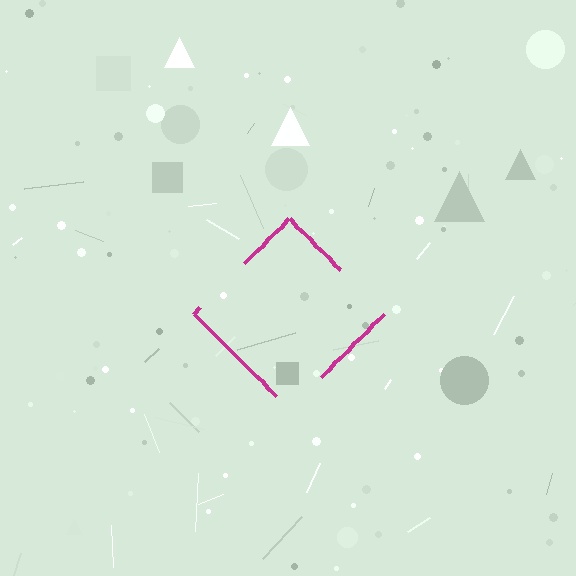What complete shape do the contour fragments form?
The contour fragments form a diamond.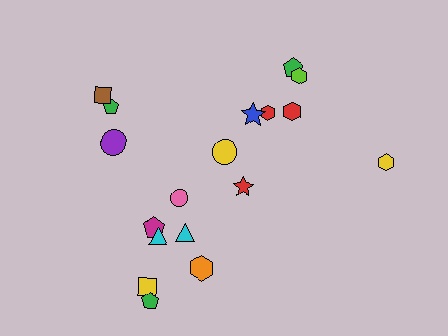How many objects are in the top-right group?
There are 6 objects.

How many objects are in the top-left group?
There are 4 objects.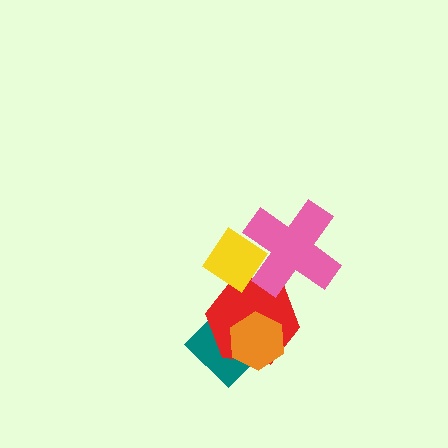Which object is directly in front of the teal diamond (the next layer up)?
The red hexagon is directly in front of the teal diamond.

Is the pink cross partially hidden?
Yes, it is partially covered by another shape.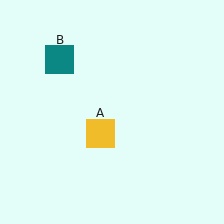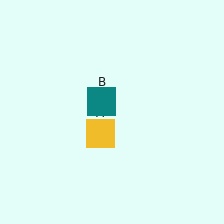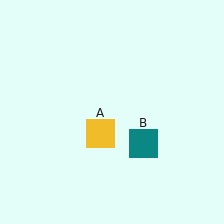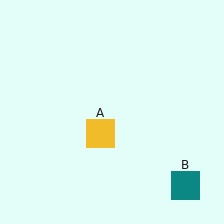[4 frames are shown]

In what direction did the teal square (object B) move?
The teal square (object B) moved down and to the right.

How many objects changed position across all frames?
1 object changed position: teal square (object B).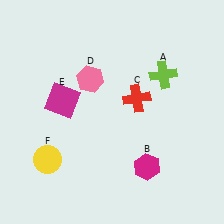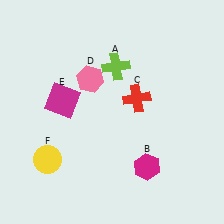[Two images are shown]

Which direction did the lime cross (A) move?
The lime cross (A) moved left.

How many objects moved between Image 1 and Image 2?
1 object moved between the two images.